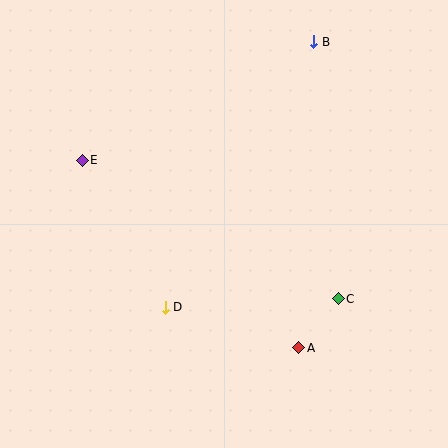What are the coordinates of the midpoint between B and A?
The midpoint between B and A is at (306, 195).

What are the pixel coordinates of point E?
Point E is at (82, 160).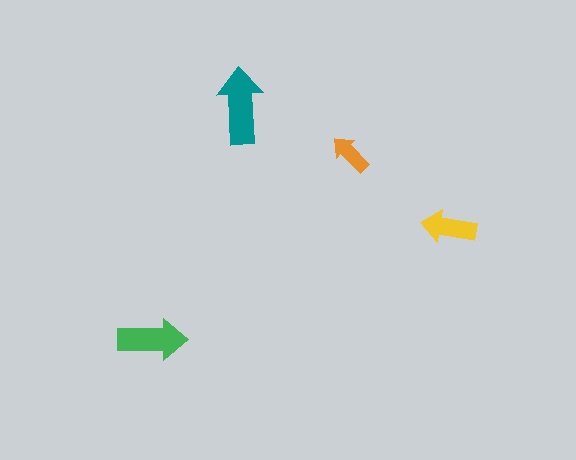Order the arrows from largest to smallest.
the teal one, the green one, the yellow one, the orange one.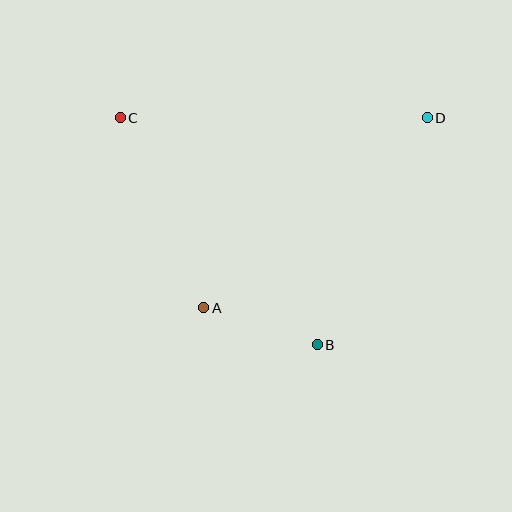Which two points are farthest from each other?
Points C and D are farthest from each other.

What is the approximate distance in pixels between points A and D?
The distance between A and D is approximately 293 pixels.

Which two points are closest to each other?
Points A and B are closest to each other.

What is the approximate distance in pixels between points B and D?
The distance between B and D is approximately 252 pixels.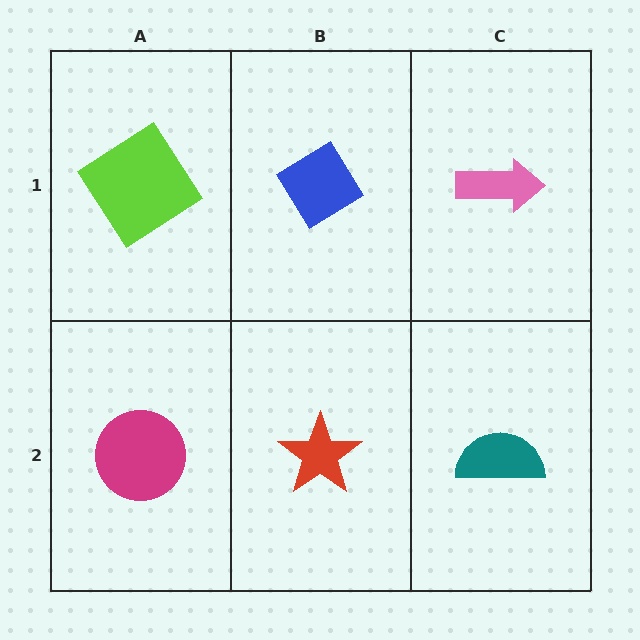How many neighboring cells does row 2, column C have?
2.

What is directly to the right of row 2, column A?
A red star.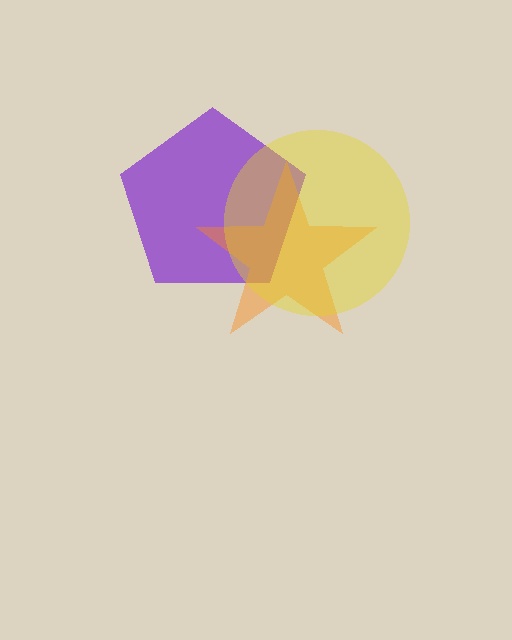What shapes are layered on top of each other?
The layered shapes are: a purple pentagon, an orange star, a yellow circle.